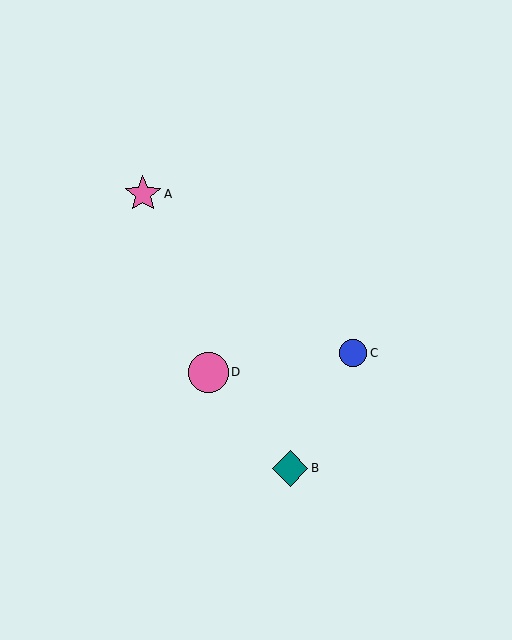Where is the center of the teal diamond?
The center of the teal diamond is at (290, 468).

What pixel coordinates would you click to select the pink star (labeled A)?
Click at (143, 194) to select the pink star A.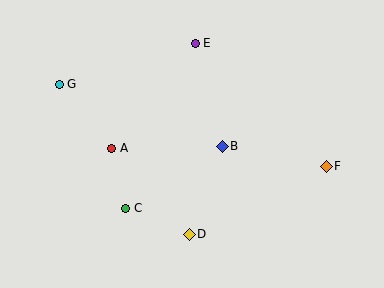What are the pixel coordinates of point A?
Point A is at (112, 148).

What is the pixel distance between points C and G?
The distance between C and G is 141 pixels.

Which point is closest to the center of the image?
Point B at (222, 146) is closest to the center.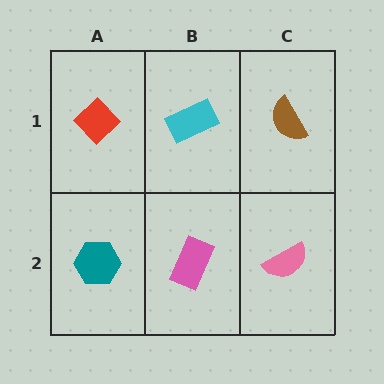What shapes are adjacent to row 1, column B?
A pink rectangle (row 2, column B), a red diamond (row 1, column A), a brown semicircle (row 1, column C).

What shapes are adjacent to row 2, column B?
A cyan rectangle (row 1, column B), a teal hexagon (row 2, column A), a pink semicircle (row 2, column C).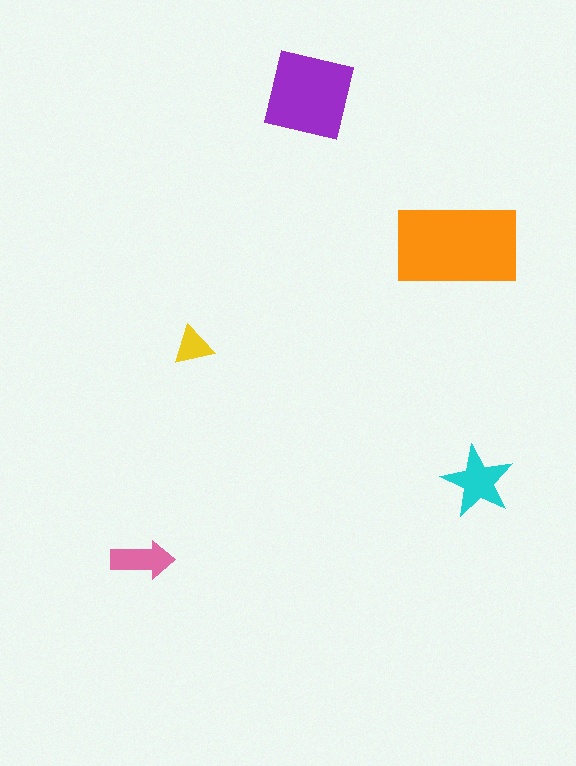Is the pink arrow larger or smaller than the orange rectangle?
Smaller.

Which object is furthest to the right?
The cyan star is rightmost.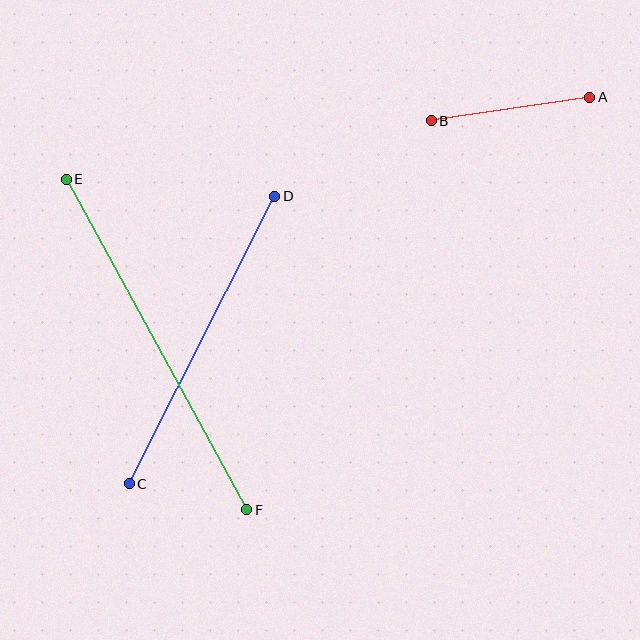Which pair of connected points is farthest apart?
Points E and F are farthest apart.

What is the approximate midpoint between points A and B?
The midpoint is at approximately (510, 109) pixels.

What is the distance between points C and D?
The distance is approximately 322 pixels.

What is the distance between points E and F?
The distance is approximately 377 pixels.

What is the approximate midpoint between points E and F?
The midpoint is at approximately (156, 344) pixels.